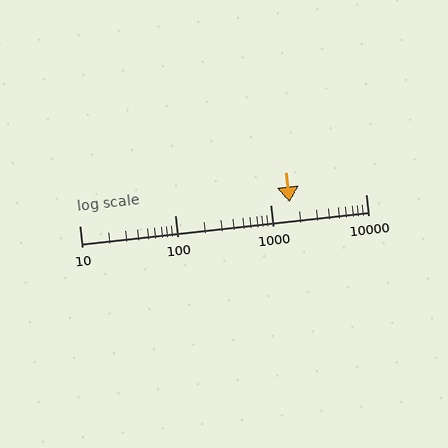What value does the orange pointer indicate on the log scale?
The pointer indicates approximately 1600.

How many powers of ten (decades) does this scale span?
The scale spans 3 decades, from 10 to 10000.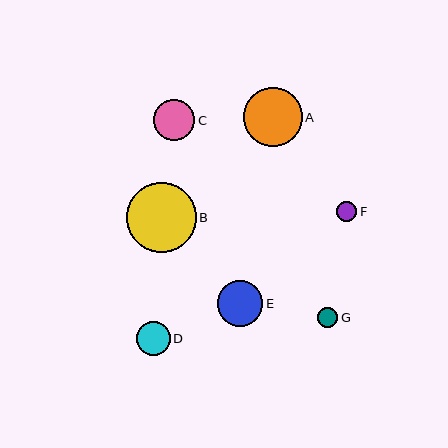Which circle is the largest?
Circle B is the largest with a size of approximately 70 pixels.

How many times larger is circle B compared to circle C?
Circle B is approximately 1.7 times the size of circle C.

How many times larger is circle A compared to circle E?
Circle A is approximately 1.3 times the size of circle E.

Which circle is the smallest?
Circle F is the smallest with a size of approximately 20 pixels.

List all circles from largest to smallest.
From largest to smallest: B, A, E, C, D, G, F.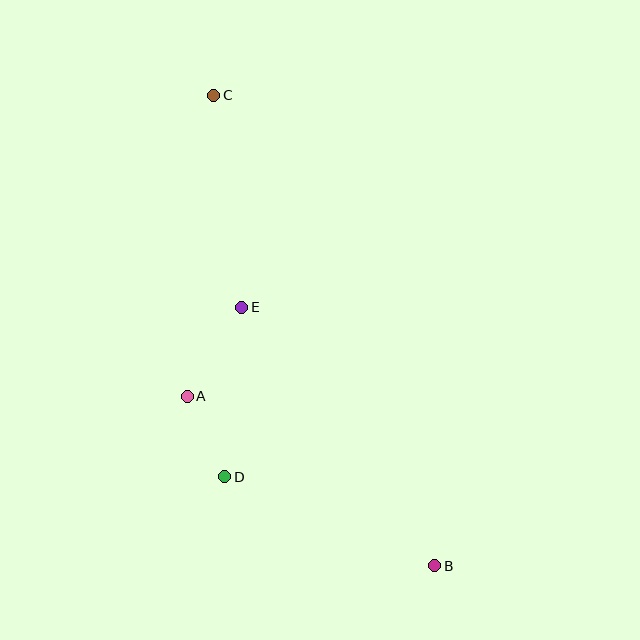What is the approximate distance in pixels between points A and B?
The distance between A and B is approximately 300 pixels.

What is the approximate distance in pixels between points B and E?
The distance between B and E is approximately 322 pixels.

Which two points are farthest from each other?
Points B and C are farthest from each other.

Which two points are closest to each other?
Points A and D are closest to each other.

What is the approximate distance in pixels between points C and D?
The distance between C and D is approximately 382 pixels.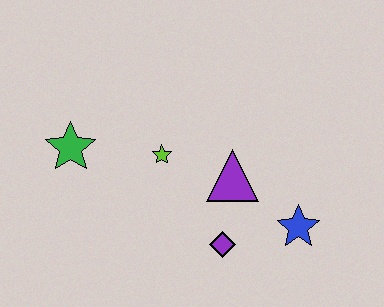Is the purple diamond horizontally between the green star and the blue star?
Yes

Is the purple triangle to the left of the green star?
No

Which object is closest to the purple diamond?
The purple triangle is closest to the purple diamond.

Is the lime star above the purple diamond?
Yes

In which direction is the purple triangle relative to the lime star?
The purple triangle is to the right of the lime star.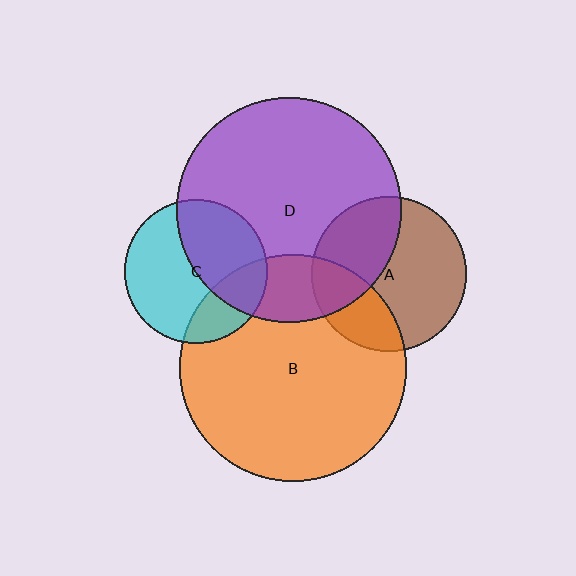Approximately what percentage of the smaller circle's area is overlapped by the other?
Approximately 20%.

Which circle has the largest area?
Circle B (orange).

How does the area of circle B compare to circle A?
Approximately 2.1 times.